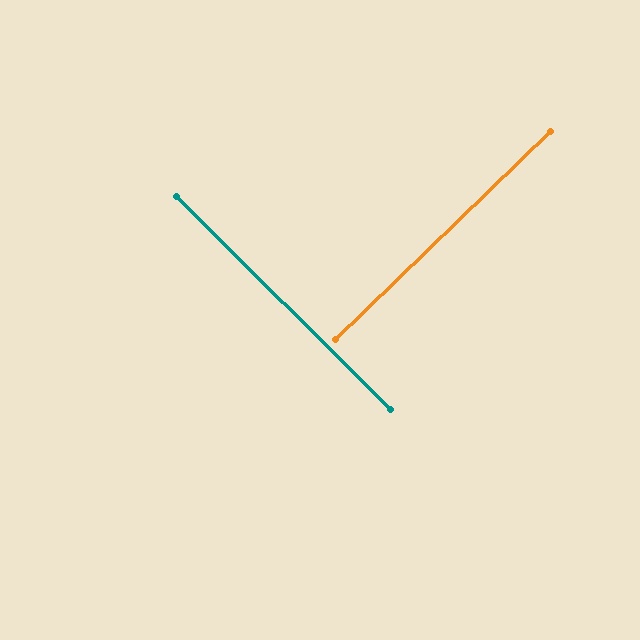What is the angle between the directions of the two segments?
Approximately 89 degrees.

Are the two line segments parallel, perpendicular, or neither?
Perpendicular — they meet at approximately 89°.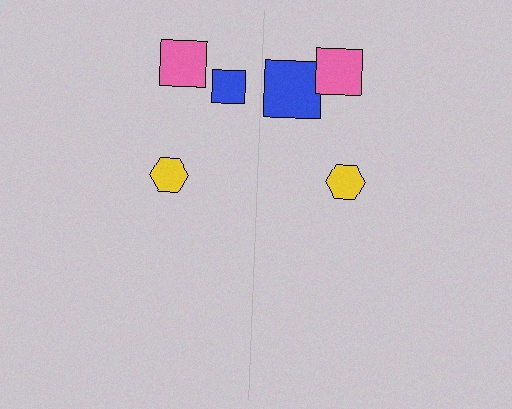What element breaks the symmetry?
The blue square on the right side has a different size than its mirror counterpart.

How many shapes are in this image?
There are 6 shapes in this image.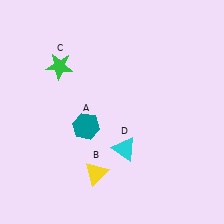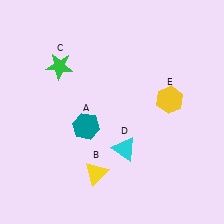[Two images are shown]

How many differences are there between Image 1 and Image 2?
There is 1 difference between the two images.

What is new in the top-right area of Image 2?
A yellow hexagon (E) was added in the top-right area of Image 2.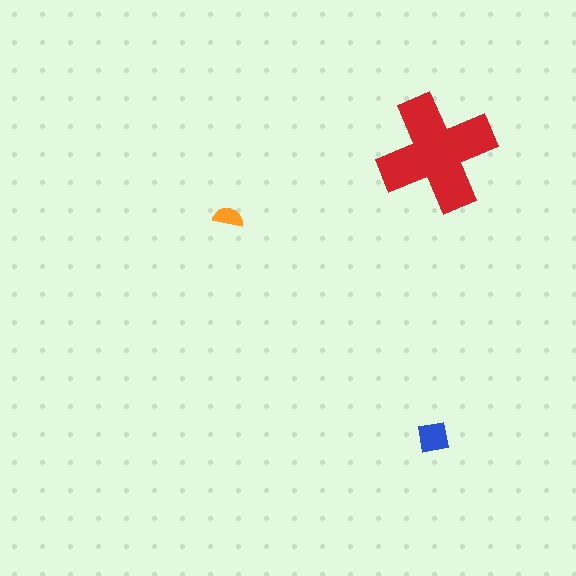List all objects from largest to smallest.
The red cross, the blue square, the orange semicircle.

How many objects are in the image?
There are 3 objects in the image.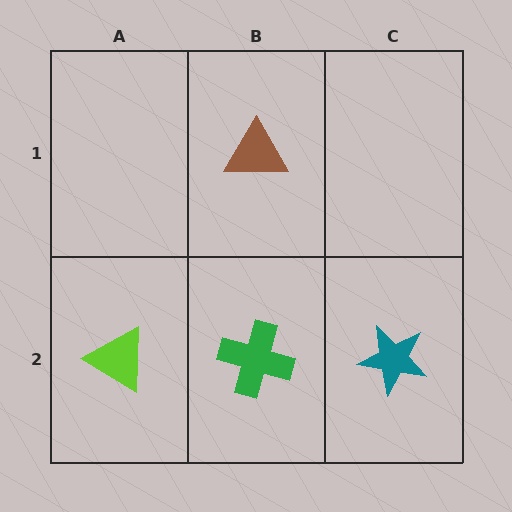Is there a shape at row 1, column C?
No, that cell is empty.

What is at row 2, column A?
A lime triangle.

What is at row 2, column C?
A teal star.